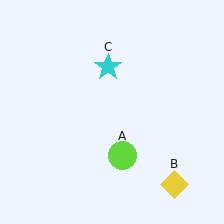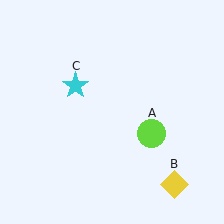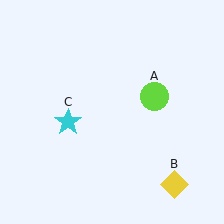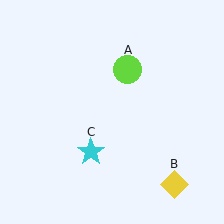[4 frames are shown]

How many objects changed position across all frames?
2 objects changed position: lime circle (object A), cyan star (object C).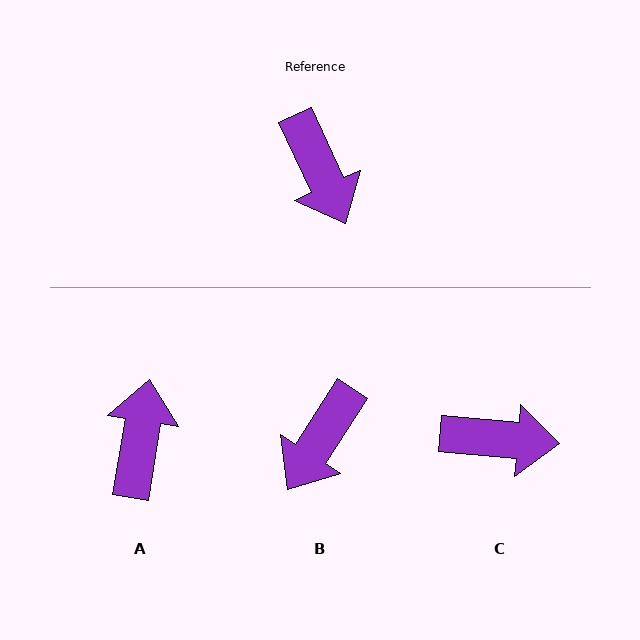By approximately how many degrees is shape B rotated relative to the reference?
Approximately 58 degrees clockwise.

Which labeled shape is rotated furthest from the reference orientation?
A, about 146 degrees away.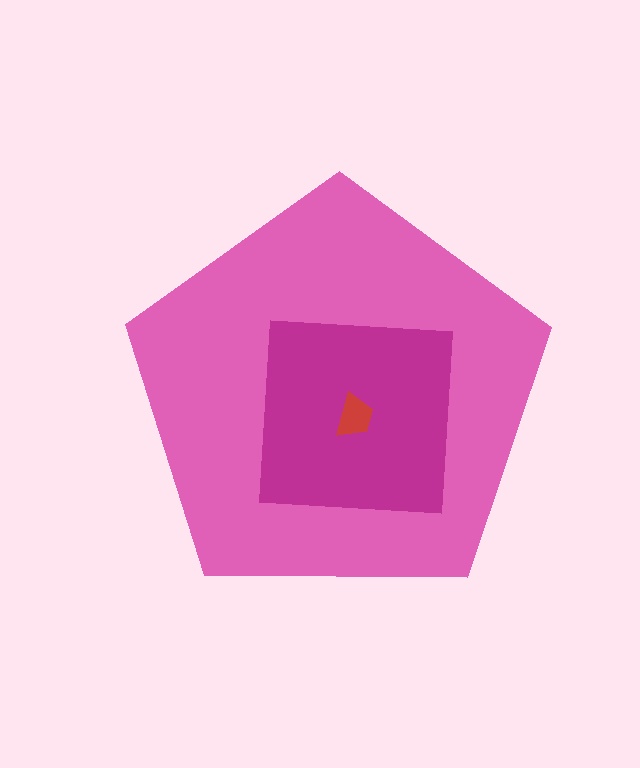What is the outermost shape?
The pink pentagon.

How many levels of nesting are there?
3.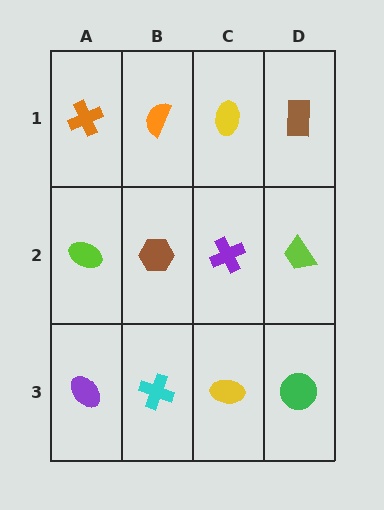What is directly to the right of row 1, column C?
A brown rectangle.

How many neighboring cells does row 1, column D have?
2.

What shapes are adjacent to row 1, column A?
A lime ellipse (row 2, column A), an orange semicircle (row 1, column B).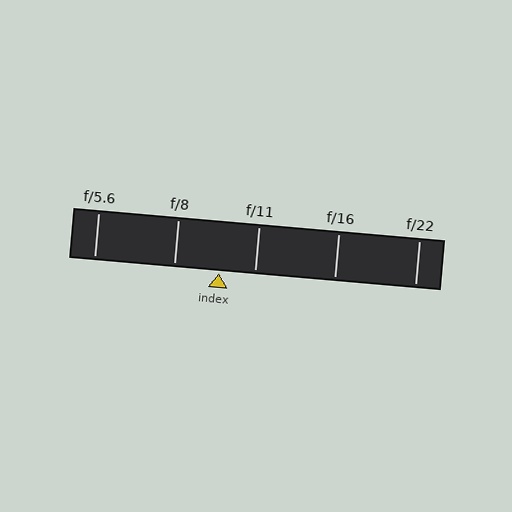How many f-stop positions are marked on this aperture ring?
There are 5 f-stop positions marked.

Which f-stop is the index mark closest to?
The index mark is closest to f/11.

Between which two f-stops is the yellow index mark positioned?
The index mark is between f/8 and f/11.